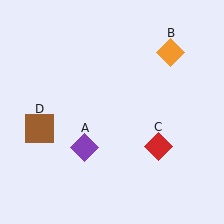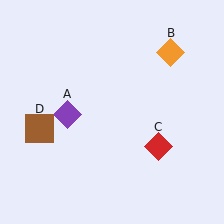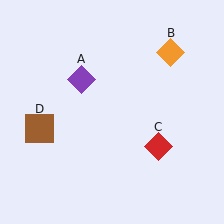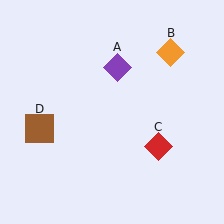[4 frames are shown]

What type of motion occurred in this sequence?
The purple diamond (object A) rotated clockwise around the center of the scene.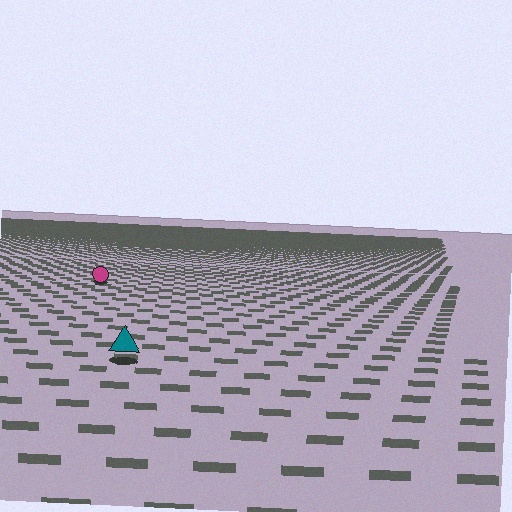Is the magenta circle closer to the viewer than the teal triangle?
No. The teal triangle is closer — you can tell from the texture gradient: the ground texture is coarser near it.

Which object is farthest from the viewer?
The magenta circle is farthest from the viewer. It appears smaller and the ground texture around it is denser.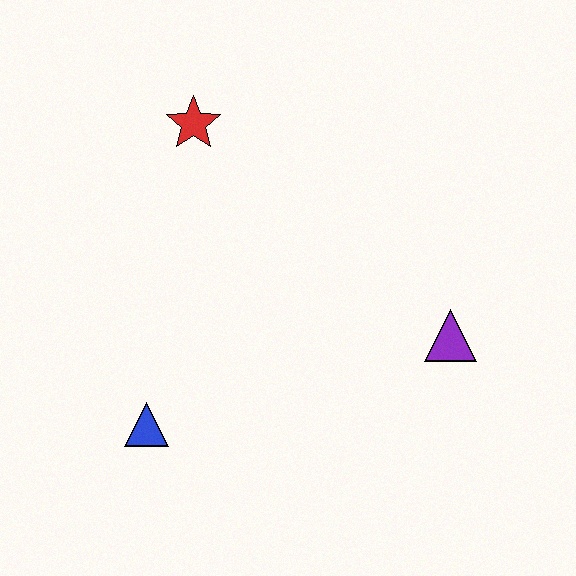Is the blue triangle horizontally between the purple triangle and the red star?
No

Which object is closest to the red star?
The blue triangle is closest to the red star.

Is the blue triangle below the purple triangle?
Yes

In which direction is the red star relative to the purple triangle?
The red star is to the left of the purple triangle.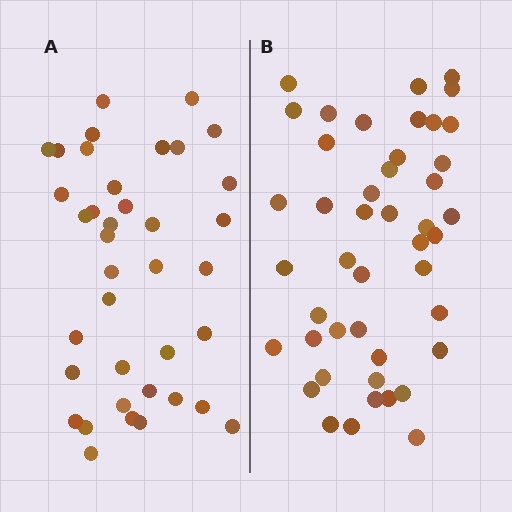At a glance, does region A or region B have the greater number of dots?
Region B (the right region) has more dots.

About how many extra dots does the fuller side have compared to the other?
Region B has roughly 8 or so more dots than region A.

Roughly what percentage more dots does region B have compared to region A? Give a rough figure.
About 20% more.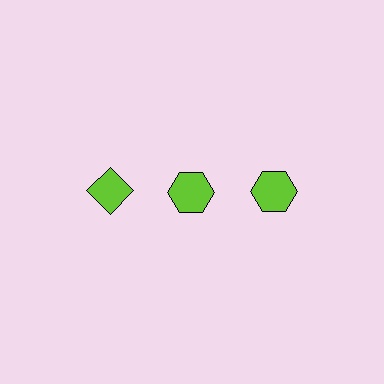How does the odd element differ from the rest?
It has a different shape: diamond instead of hexagon.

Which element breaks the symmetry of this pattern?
The lime diamond in the top row, leftmost column breaks the symmetry. All other shapes are lime hexagons.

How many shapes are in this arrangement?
There are 3 shapes arranged in a grid pattern.